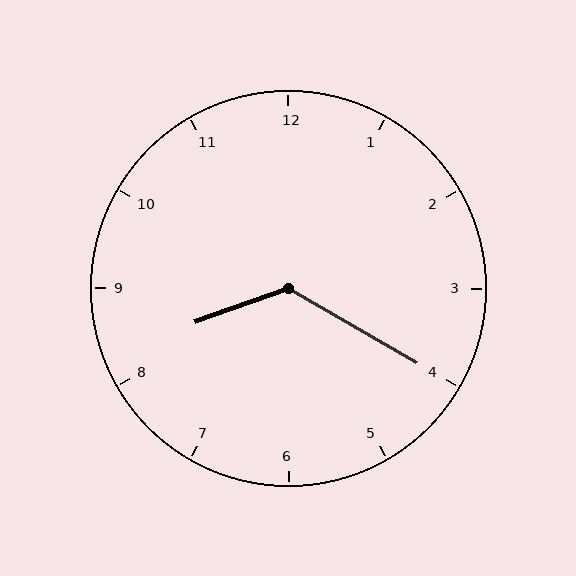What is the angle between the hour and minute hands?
Approximately 130 degrees.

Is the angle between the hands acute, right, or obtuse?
It is obtuse.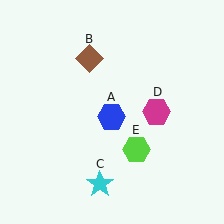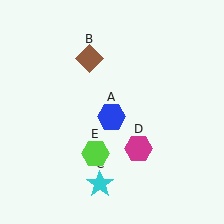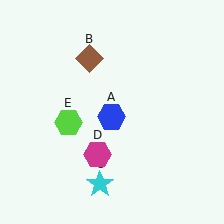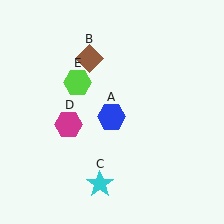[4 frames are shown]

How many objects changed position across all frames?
2 objects changed position: magenta hexagon (object D), lime hexagon (object E).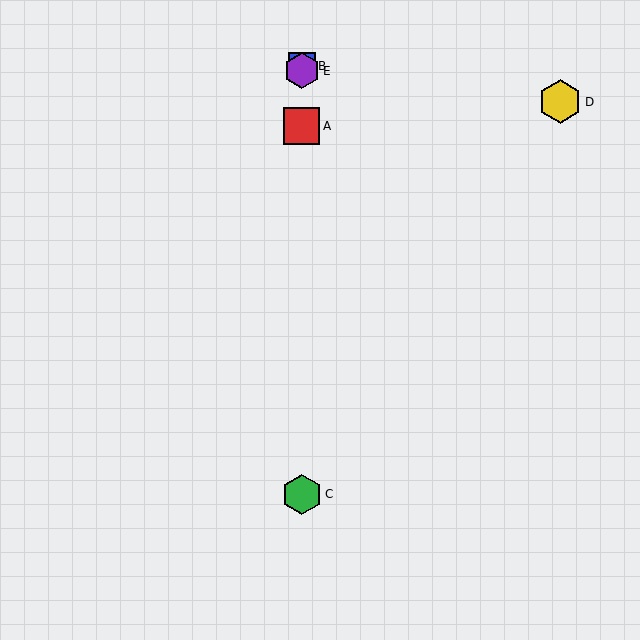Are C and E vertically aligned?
Yes, both are at x≈302.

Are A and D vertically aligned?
No, A is at x≈302 and D is at x≈560.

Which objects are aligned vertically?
Objects A, B, C, E are aligned vertically.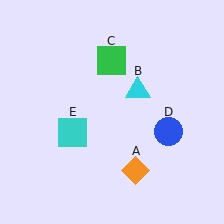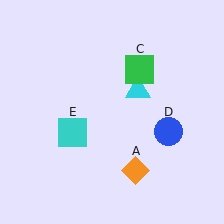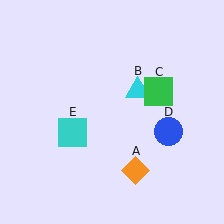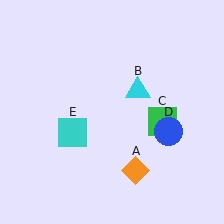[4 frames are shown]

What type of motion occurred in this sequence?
The green square (object C) rotated clockwise around the center of the scene.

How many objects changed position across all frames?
1 object changed position: green square (object C).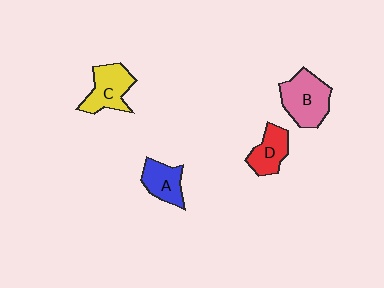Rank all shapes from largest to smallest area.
From largest to smallest: B (pink), C (yellow), D (red), A (blue).